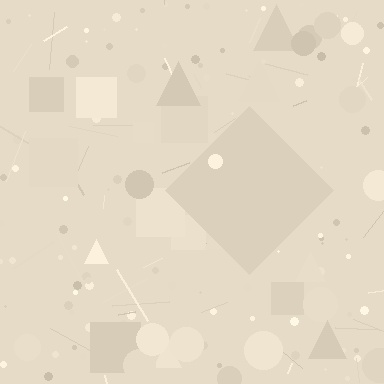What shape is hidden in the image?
A diamond is hidden in the image.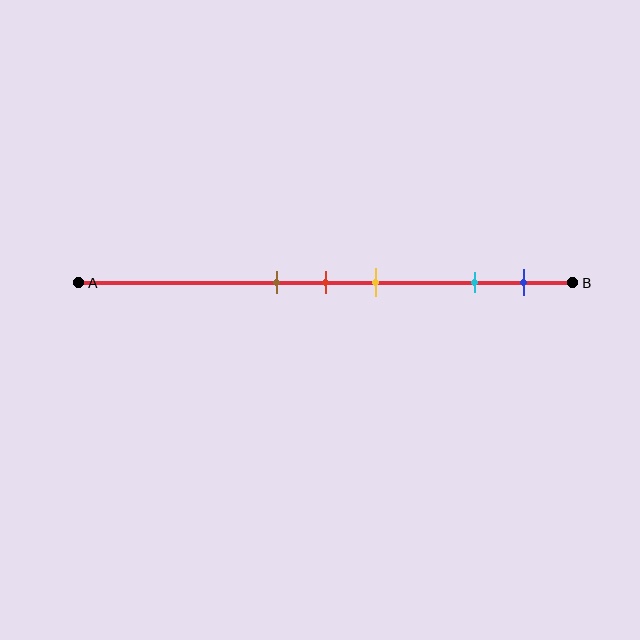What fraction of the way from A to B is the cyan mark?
The cyan mark is approximately 80% (0.8) of the way from A to B.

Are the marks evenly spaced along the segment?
No, the marks are not evenly spaced.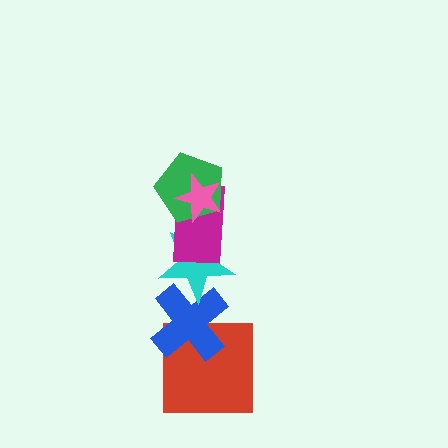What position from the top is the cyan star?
The cyan star is 4th from the top.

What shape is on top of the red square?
The blue cross is on top of the red square.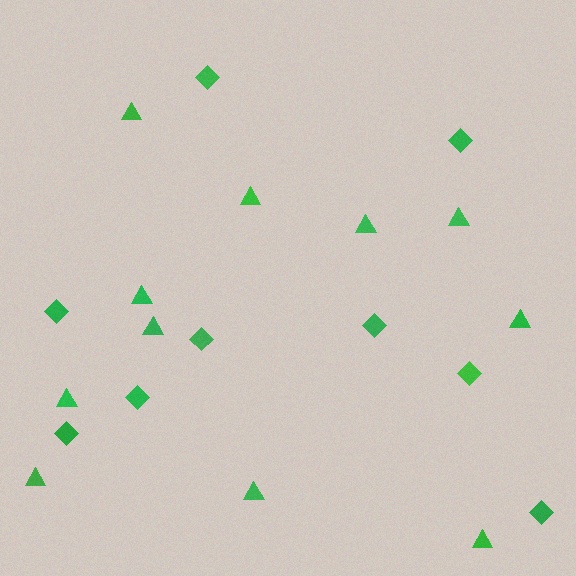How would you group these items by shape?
There are 2 groups: one group of diamonds (9) and one group of triangles (11).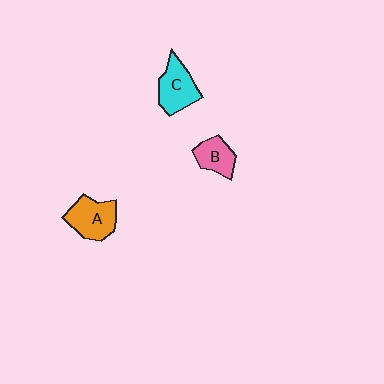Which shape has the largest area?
Shape A (orange).